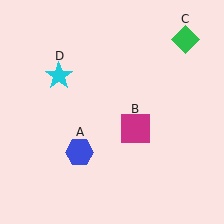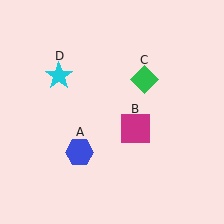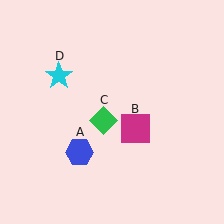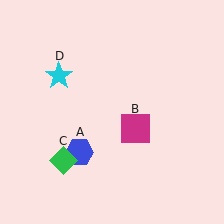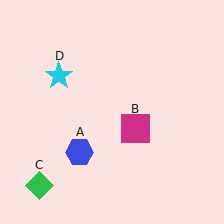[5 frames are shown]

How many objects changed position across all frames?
1 object changed position: green diamond (object C).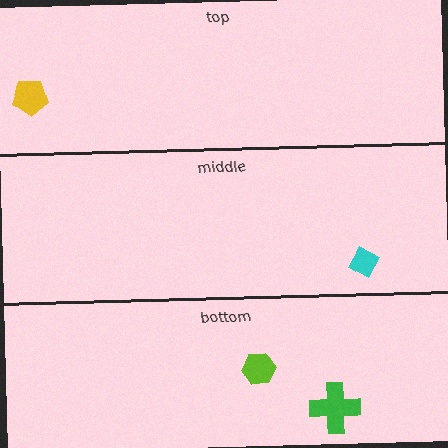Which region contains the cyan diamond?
The middle region.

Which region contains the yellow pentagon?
The top region.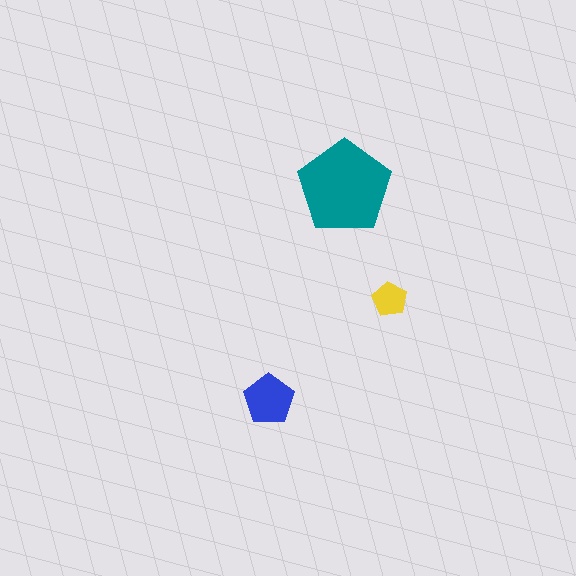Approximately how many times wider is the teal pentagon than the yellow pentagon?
About 2.5 times wider.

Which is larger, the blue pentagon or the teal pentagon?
The teal one.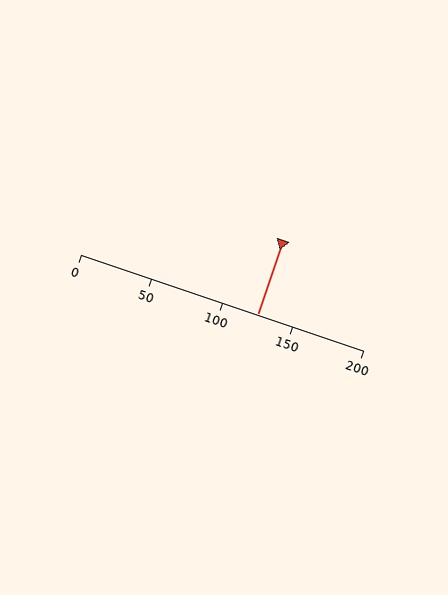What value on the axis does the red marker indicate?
The marker indicates approximately 125.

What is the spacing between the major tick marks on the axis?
The major ticks are spaced 50 apart.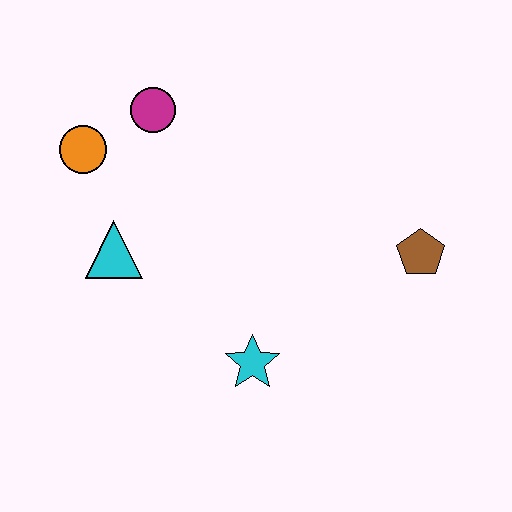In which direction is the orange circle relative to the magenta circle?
The orange circle is to the left of the magenta circle.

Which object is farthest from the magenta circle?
The brown pentagon is farthest from the magenta circle.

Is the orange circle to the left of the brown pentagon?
Yes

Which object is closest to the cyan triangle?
The orange circle is closest to the cyan triangle.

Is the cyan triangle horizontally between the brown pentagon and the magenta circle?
No